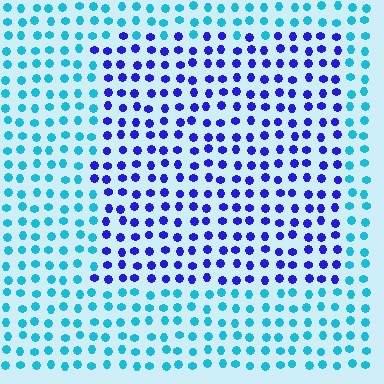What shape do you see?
I see a rectangle.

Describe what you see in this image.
The image is filled with small cyan elements in a uniform arrangement. A rectangle-shaped region is visible where the elements are tinted to a slightly different hue, forming a subtle color boundary.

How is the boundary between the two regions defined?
The boundary is defined purely by a slight shift in hue (about 56 degrees). Spacing, size, and orientation are identical on both sides.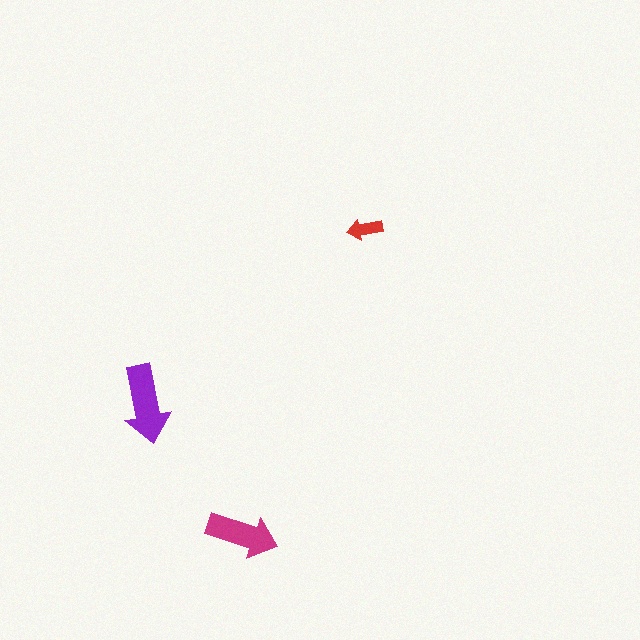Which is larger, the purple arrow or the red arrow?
The purple one.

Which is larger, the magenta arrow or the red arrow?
The magenta one.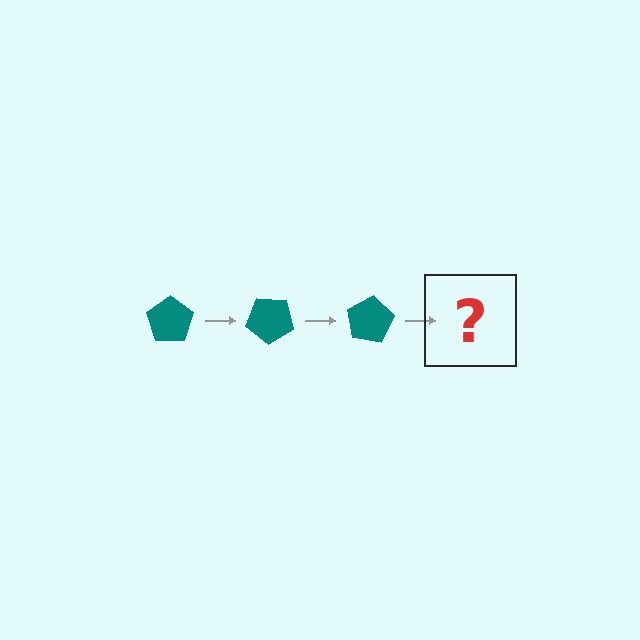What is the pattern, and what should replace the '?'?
The pattern is that the pentagon rotates 40 degrees each step. The '?' should be a teal pentagon rotated 120 degrees.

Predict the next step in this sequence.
The next step is a teal pentagon rotated 120 degrees.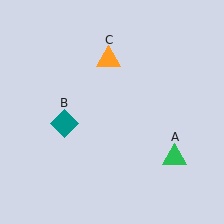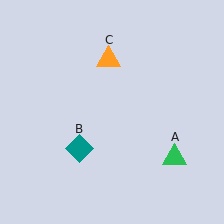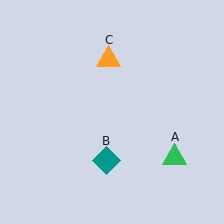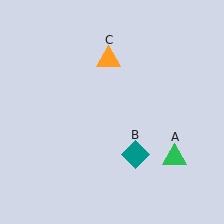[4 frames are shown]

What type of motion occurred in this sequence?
The teal diamond (object B) rotated counterclockwise around the center of the scene.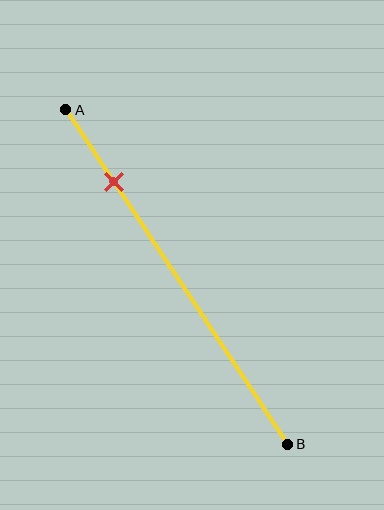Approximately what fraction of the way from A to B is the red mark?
The red mark is approximately 20% of the way from A to B.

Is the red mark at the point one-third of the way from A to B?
No, the mark is at about 20% from A, not at the 33% one-third point.